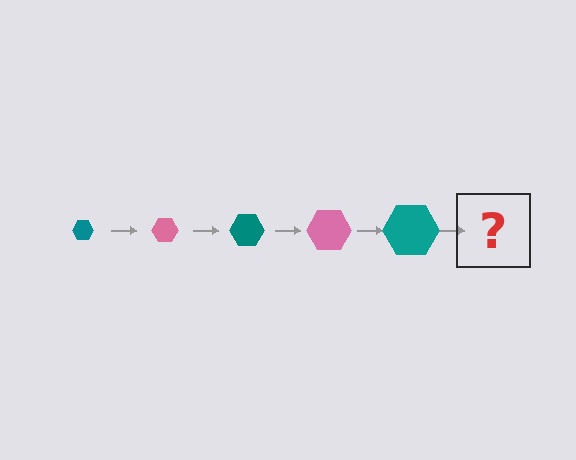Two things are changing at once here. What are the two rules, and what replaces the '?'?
The two rules are that the hexagon grows larger each step and the color cycles through teal and pink. The '?' should be a pink hexagon, larger than the previous one.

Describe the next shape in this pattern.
It should be a pink hexagon, larger than the previous one.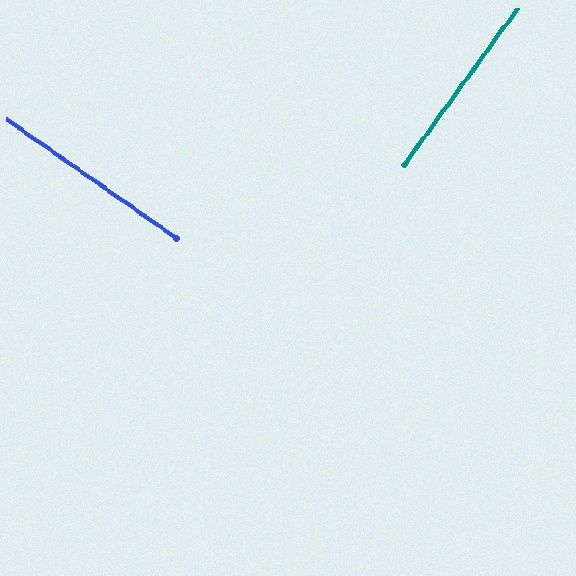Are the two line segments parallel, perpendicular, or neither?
Perpendicular — they meet at approximately 89°.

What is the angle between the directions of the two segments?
Approximately 89 degrees.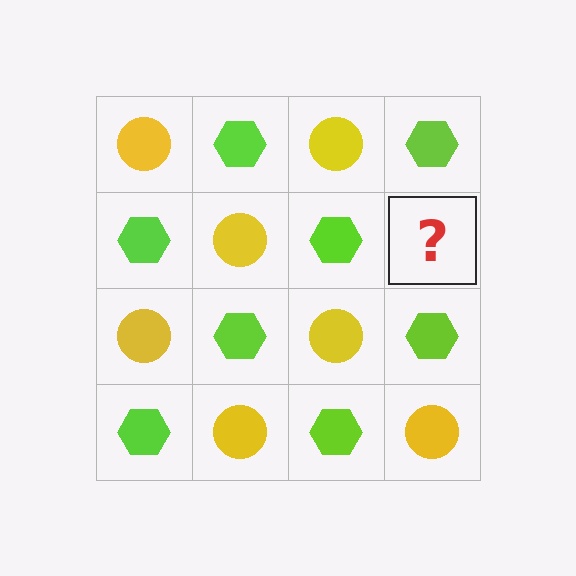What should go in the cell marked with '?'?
The missing cell should contain a yellow circle.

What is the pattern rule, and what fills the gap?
The rule is that it alternates yellow circle and lime hexagon in a checkerboard pattern. The gap should be filled with a yellow circle.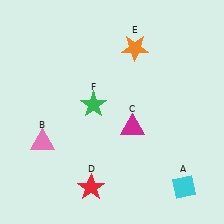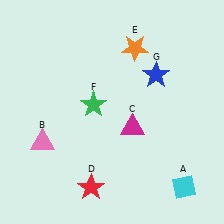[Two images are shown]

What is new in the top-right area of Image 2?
A blue star (G) was added in the top-right area of Image 2.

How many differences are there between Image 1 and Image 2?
There is 1 difference between the two images.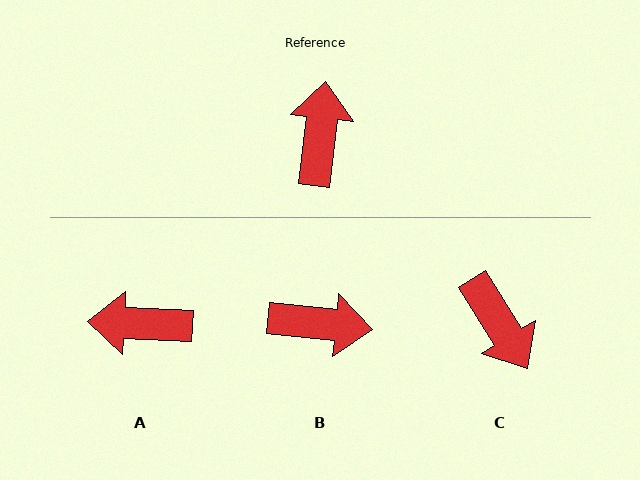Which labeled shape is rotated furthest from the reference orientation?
C, about 142 degrees away.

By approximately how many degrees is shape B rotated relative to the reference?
Approximately 89 degrees clockwise.